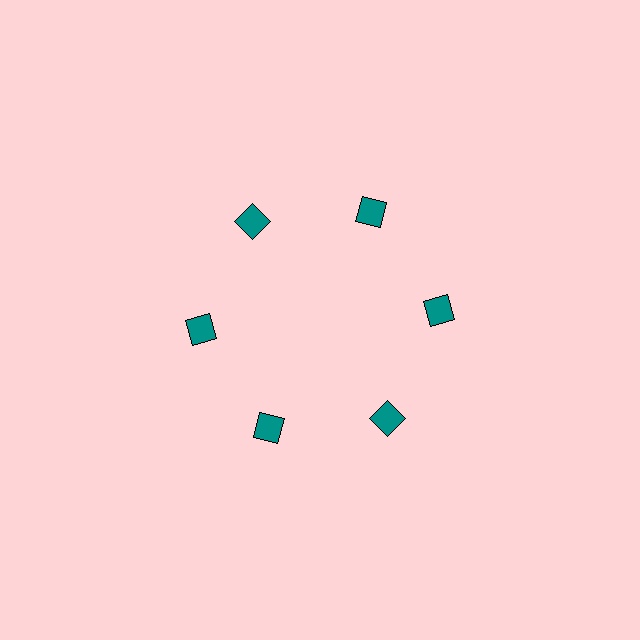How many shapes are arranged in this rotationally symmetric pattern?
There are 6 shapes, arranged in 6 groups of 1.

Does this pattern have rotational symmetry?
Yes, this pattern has 6-fold rotational symmetry. It looks the same after rotating 60 degrees around the center.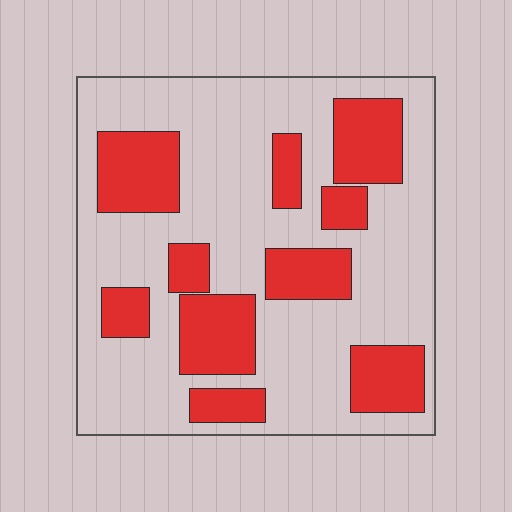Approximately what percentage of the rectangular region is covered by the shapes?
Approximately 30%.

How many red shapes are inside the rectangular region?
10.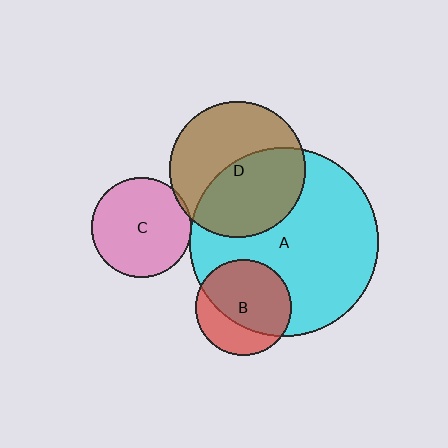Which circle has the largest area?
Circle A (cyan).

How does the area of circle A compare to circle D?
Approximately 1.9 times.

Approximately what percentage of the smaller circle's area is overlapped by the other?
Approximately 5%.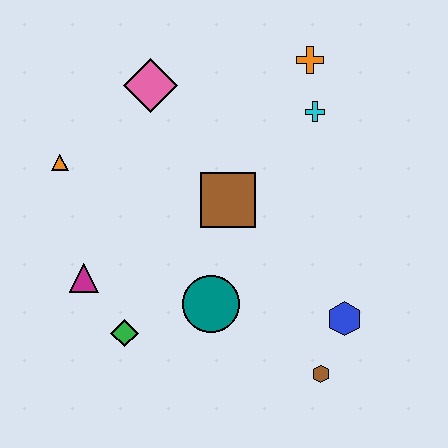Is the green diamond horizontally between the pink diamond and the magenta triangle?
Yes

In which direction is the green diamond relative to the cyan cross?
The green diamond is below the cyan cross.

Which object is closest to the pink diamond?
The orange triangle is closest to the pink diamond.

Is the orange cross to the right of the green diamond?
Yes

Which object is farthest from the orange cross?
The green diamond is farthest from the orange cross.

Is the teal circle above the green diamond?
Yes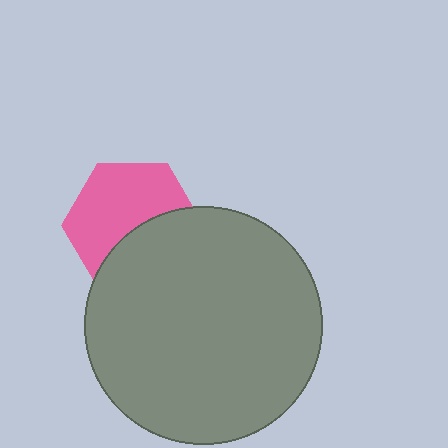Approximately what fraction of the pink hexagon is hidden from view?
Roughly 42% of the pink hexagon is hidden behind the gray circle.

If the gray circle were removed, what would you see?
You would see the complete pink hexagon.